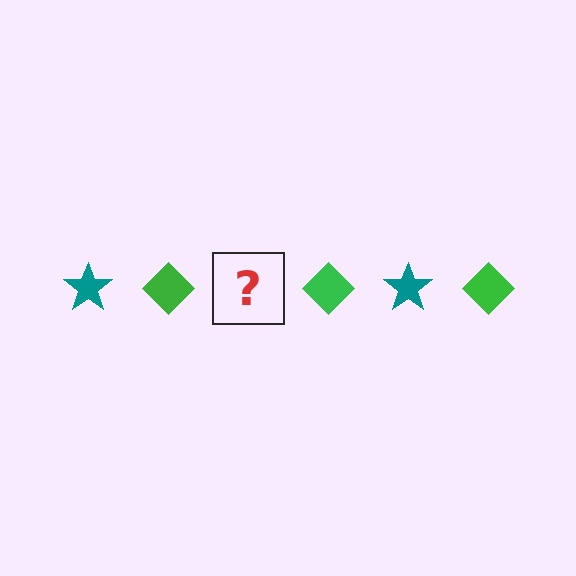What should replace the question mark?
The question mark should be replaced with a teal star.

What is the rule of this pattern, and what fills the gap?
The rule is that the pattern alternates between teal star and green diamond. The gap should be filled with a teal star.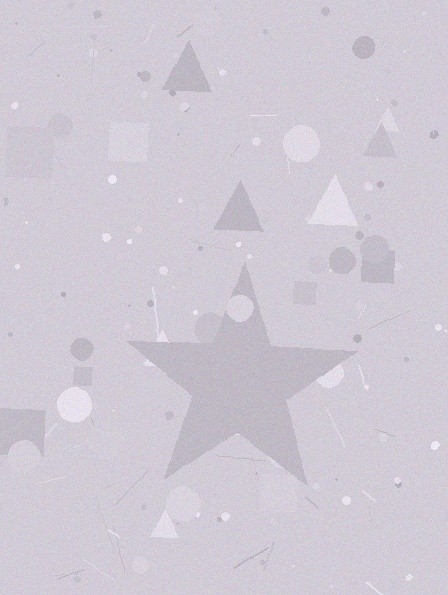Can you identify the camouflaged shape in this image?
The camouflaged shape is a star.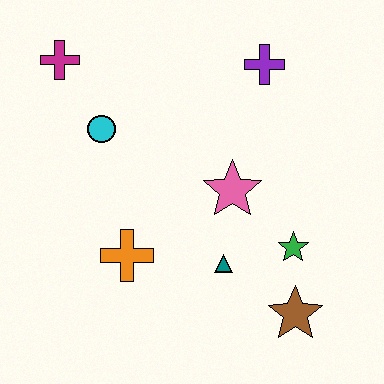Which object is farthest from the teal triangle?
The magenta cross is farthest from the teal triangle.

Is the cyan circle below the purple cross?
Yes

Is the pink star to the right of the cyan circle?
Yes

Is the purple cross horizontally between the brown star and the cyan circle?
Yes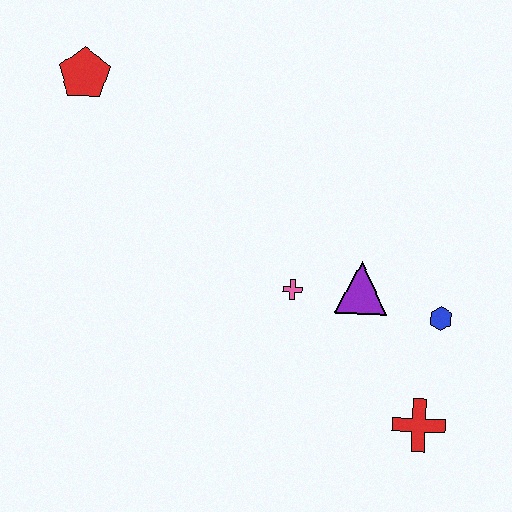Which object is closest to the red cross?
The blue hexagon is closest to the red cross.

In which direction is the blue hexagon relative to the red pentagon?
The blue hexagon is to the right of the red pentagon.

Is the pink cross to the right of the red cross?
No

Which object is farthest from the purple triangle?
The red pentagon is farthest from the purple triangle.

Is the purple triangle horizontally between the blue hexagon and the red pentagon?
Yes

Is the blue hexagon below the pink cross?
Yes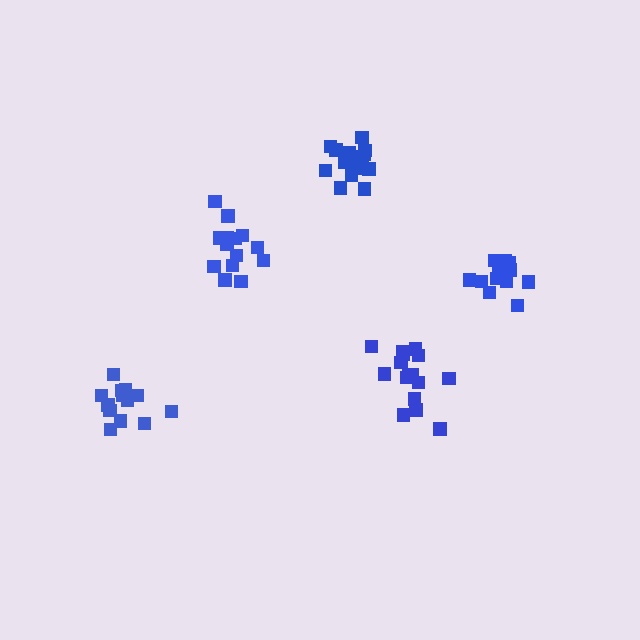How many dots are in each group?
Group 1: 16 dots, Group 2: 13 dots, Group 3: 17 dots, Group 4: 15 dots, Group 5: 12 dots (73 total).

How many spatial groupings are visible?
There are 5 spatial groupings.